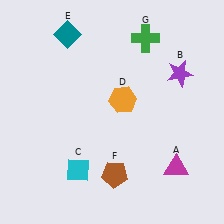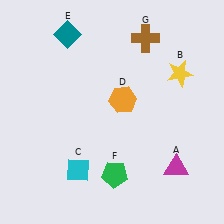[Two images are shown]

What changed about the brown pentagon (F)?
In Image 1, F is brown. In Image 2, it changed to green.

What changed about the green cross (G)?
In Image 1, G is green. In Image 2, it changed to brown.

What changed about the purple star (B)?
In Image 1, B is purple. In Image 2, it changed to yellow.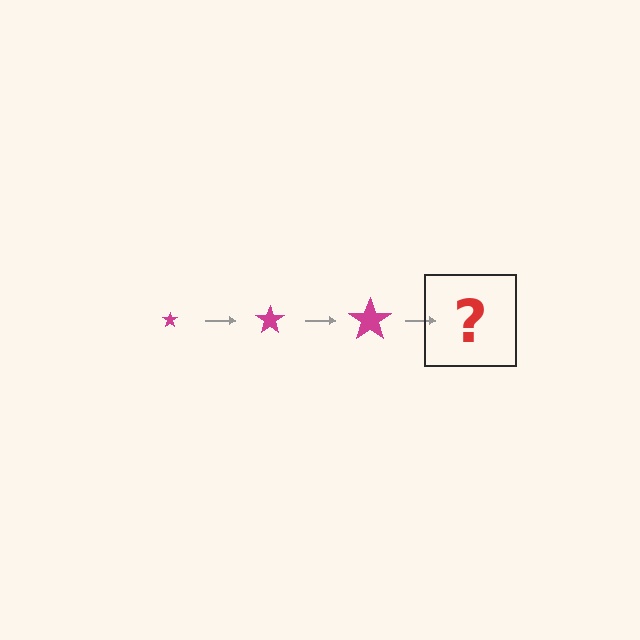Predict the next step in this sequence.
The next step is a magenta star, larger than the previous one.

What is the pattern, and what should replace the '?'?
The pattern is that the star gets progressively larger each step. The '?' should be a magenta star, larger than the previous one.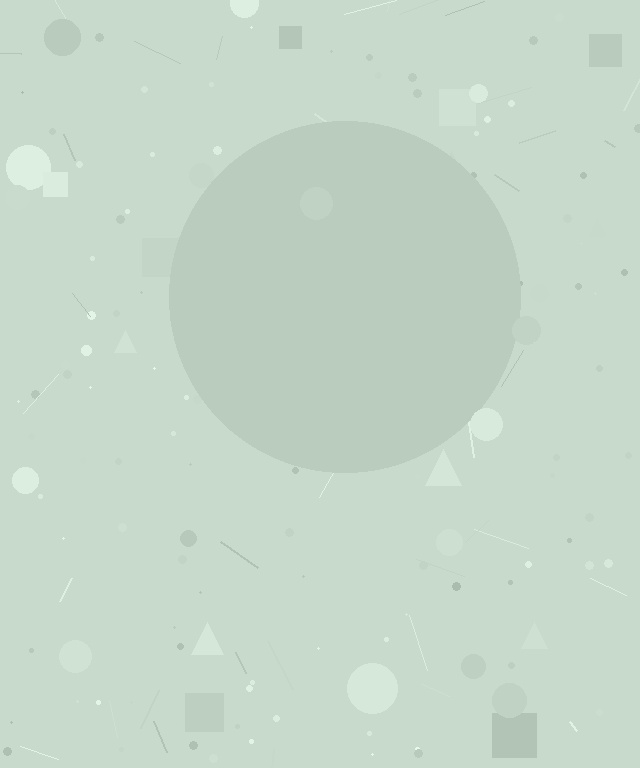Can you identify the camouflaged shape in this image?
The camouflaged shape is a circle.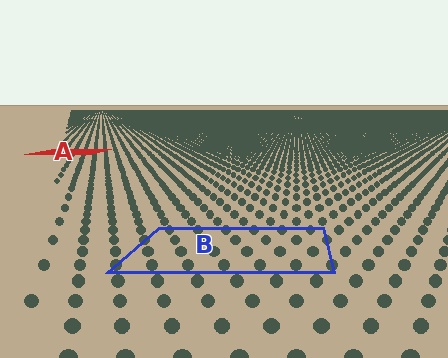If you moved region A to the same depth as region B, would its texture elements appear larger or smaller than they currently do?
They would appear larger. At a closer depth, the same texture elements are projected at a bigger on-screen size.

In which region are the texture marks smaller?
The texture marks are smaller in region A, because it is farther away.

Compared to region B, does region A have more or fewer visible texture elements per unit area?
Region A has more texture elements per unit area — they are packed more densely because it is farther away.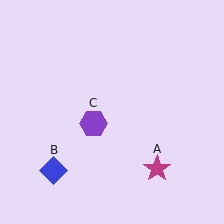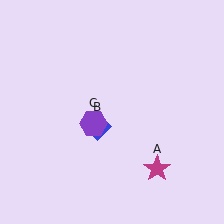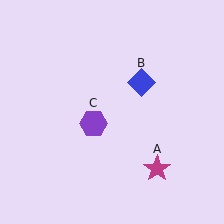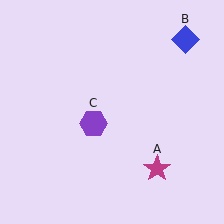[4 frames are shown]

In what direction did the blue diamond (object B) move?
The blue diamond (object B) moved up and to the right.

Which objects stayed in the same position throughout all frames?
Magenta star (object A) and purple hexagon (object C) remained stationary.